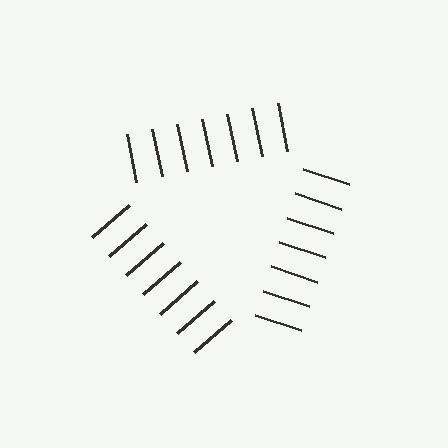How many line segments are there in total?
21 — 7 along each of the 3 edges.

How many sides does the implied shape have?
3 sides — the line-ends trace a triangle.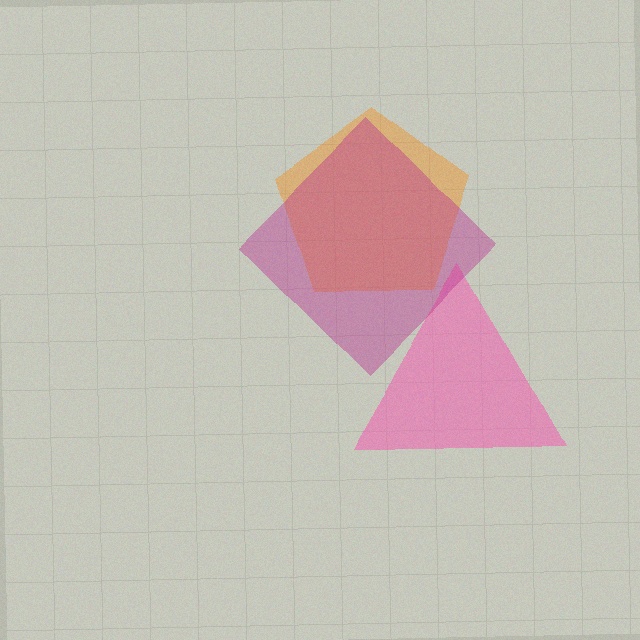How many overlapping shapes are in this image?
There are 3 overlapping shapes in the image.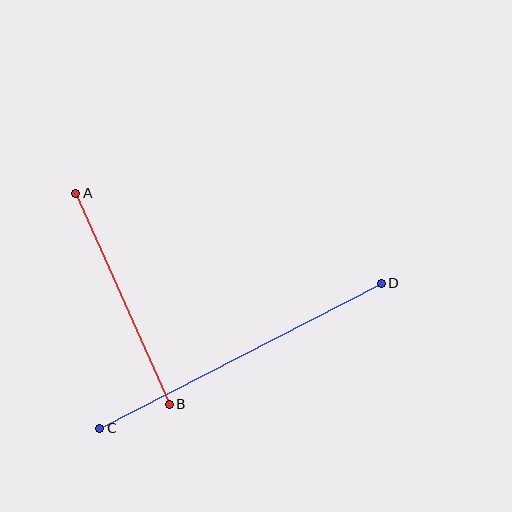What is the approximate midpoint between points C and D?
The midpoint is at approximately (240, 356) pixels.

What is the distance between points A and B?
The distance is approximately 231 pixels.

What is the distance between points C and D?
The distance is approximately 317 pixels.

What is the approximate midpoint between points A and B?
The midpoint is at approximately (122, 299) pixels.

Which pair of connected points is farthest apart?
Points C and D are farthest apart.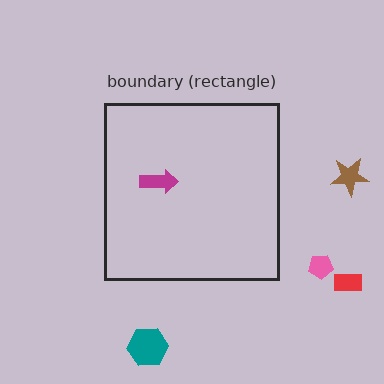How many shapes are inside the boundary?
1 inside, 4 outside.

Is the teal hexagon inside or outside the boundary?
Outside.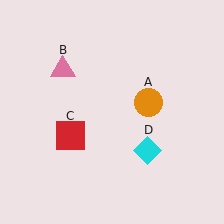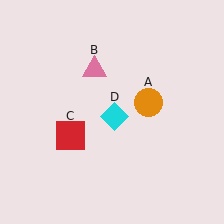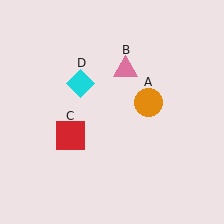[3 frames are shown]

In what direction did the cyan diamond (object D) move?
The cyan diamond (object D) moved up and to the left.